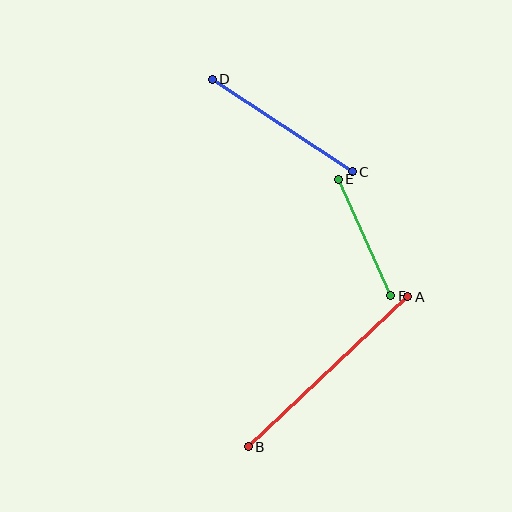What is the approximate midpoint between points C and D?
The midpoint is at approximately (282, 126) pixels.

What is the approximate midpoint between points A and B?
The midpoint is at approximately (328, 372) pixels.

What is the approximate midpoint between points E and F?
The midpoint is at approximately (364, 237) pixels.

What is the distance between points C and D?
The distance is approximately 168 pixels.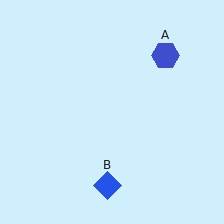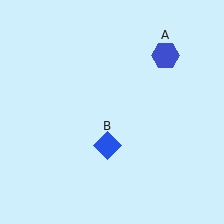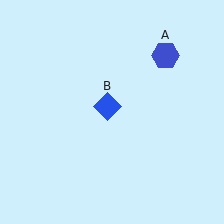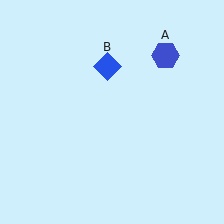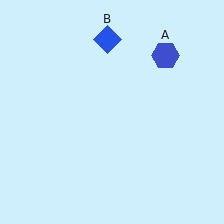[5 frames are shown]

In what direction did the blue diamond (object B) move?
The blue diamond (object B) moved up.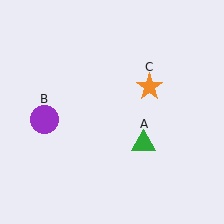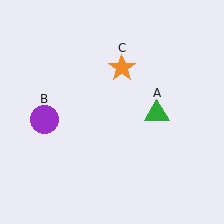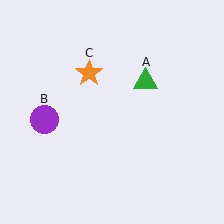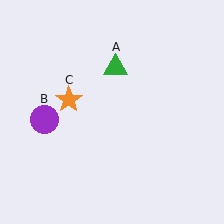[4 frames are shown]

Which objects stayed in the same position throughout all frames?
Purple circle (object B) remained stationary.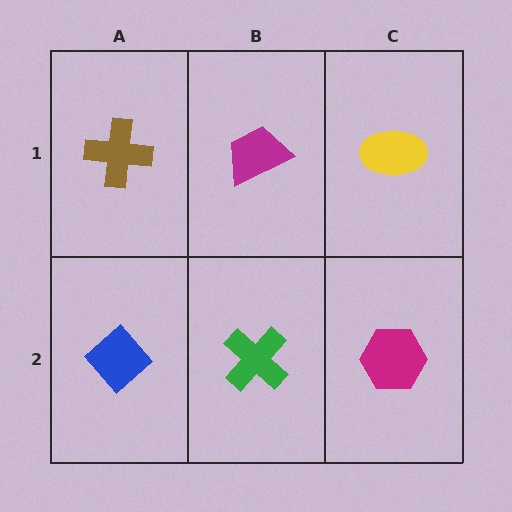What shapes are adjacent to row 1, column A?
A blue diamond (row 2, column A), a magenta trapezoid (row 1, column B).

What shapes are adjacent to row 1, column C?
A magenta hexagon (row 2, column C), a magenta trapezoid (row 1, column B).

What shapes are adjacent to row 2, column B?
A magenta trapezoid (row 1, column B), a blue diamond (row 2, column A), a magenta hexagon (row 2, column C).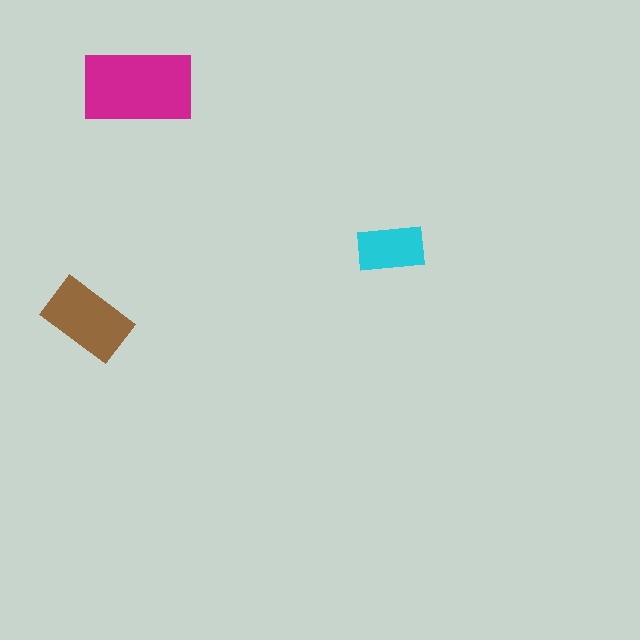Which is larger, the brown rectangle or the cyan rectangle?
The brown one.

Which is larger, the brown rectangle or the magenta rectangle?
The magenta one.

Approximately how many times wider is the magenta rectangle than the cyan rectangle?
About 1.5 times wider.